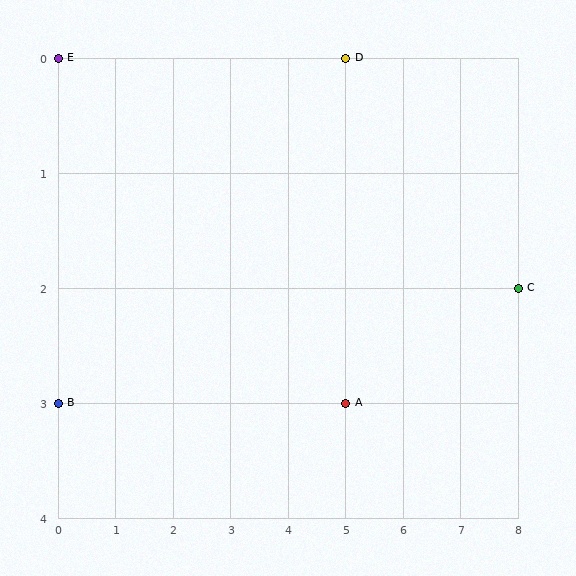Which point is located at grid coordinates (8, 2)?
Point C is at (8, 2).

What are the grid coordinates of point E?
Point E is at grid coordinates (0, 0).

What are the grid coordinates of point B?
Point B is at grid coordinates (0, 3).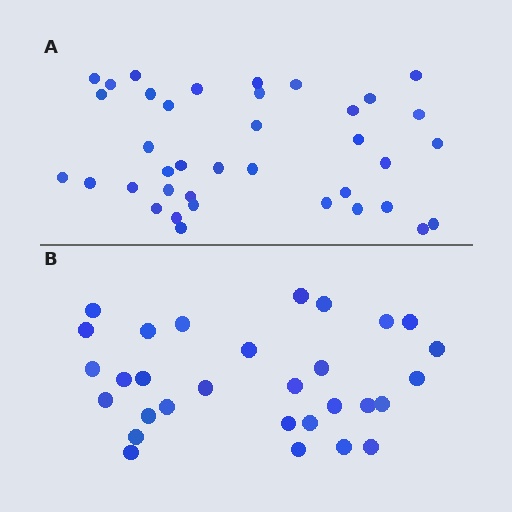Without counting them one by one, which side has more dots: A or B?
Region A (the top region) has more dots.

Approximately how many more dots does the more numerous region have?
Region A has roughly 8 or so more dots than region B.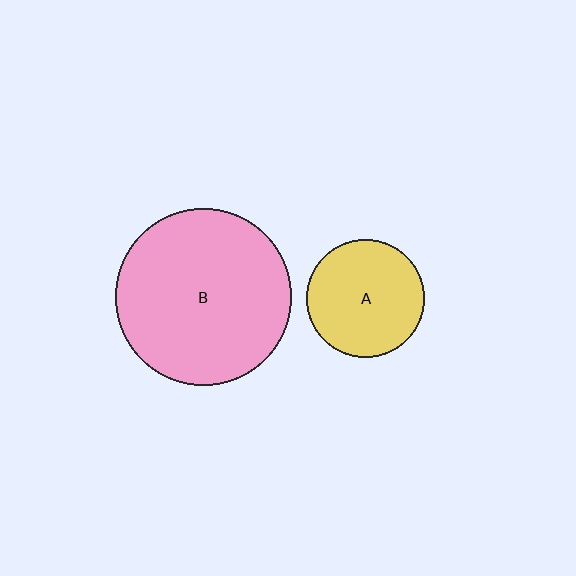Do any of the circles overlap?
No, none of the circles overlap.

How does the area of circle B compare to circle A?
Approximately 2.2 times.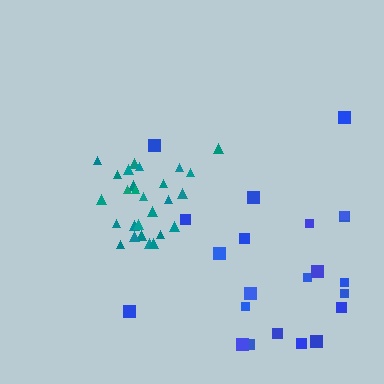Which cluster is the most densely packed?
Teal.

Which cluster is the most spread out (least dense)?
Blue.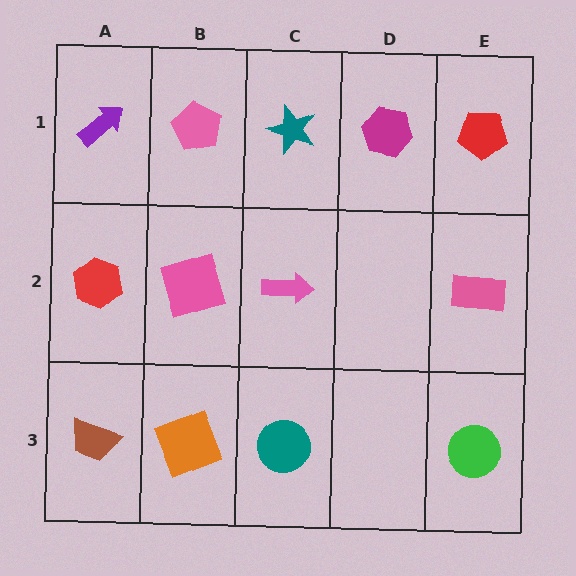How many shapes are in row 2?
4 shapes.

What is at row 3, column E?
A green circle.